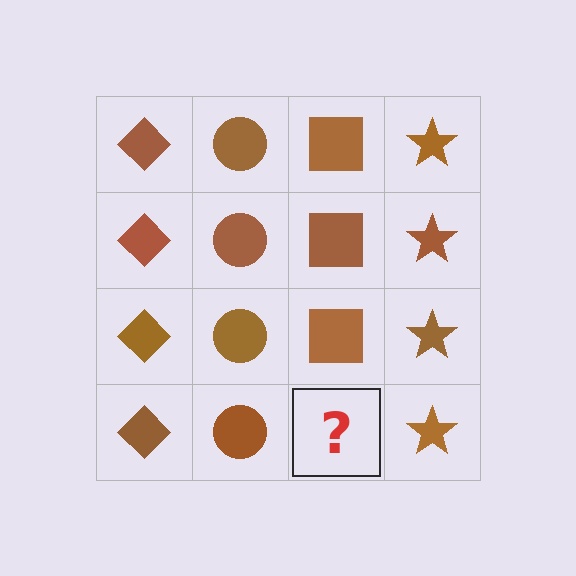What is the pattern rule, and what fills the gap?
The rule is that each column has a consistent shape. The gap should be filled with a brown square.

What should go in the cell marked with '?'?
The missing cell should contain a brown square.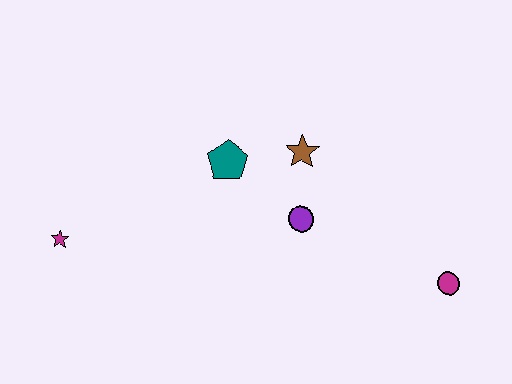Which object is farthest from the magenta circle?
The magenta star is farthest from the magenta circle.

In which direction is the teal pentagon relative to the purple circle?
The teal pentagon is to the left of the purple circle.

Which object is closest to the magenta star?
The teal pentagon is closest to the magenta star.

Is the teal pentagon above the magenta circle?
Yes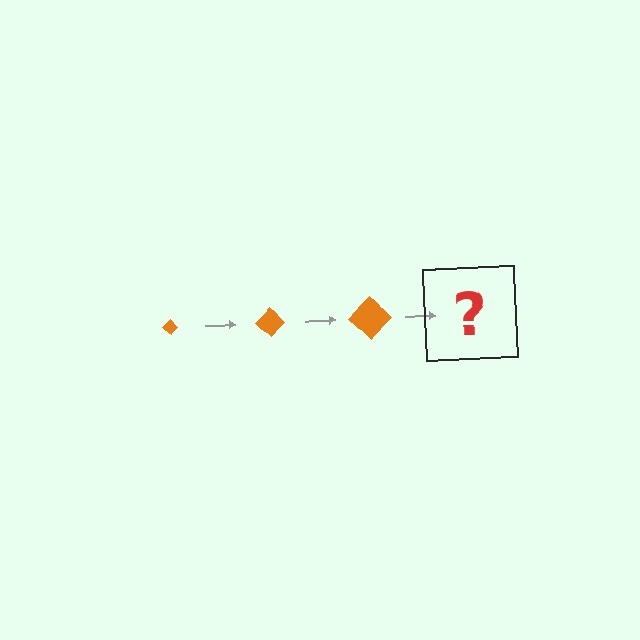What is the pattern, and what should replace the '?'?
The pattern is that the diamond gets progressively larger each step. The '?' should be an orange diamond, larger than the previous one.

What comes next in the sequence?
The next element should be an orange diamond, larger than the previous one.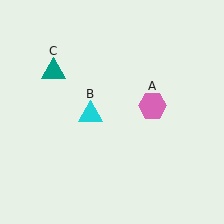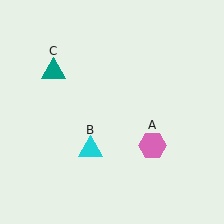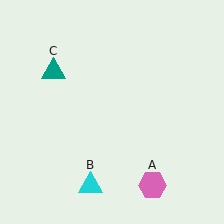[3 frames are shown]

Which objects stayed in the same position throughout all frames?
Teal triangle (object C) remained stationary.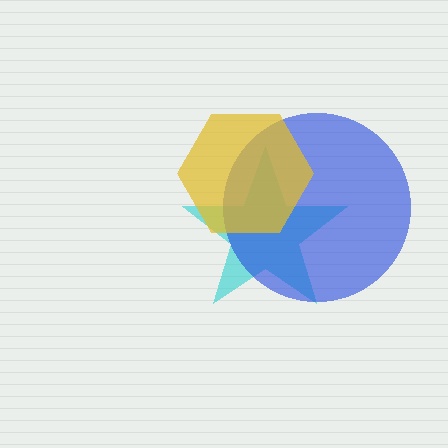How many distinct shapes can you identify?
There are 3 distinct shapes: a cyan star, a blue circle, a yellow hexagon.